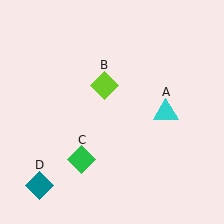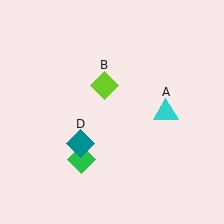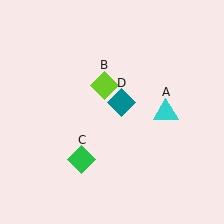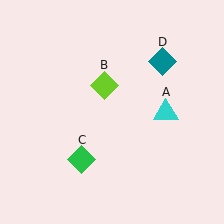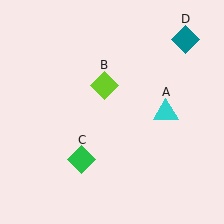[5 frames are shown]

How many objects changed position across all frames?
1 object changed position: teal diamond (object D).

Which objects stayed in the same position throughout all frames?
Cyan triangle (object A) and lime diamond (object B) and green diamond (object C) remained stationary.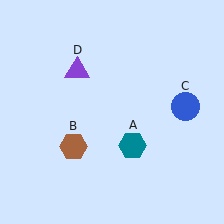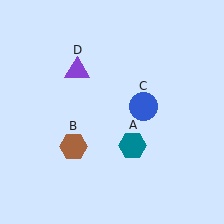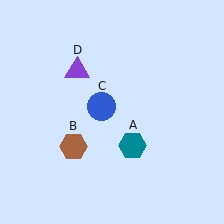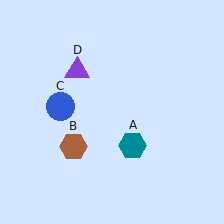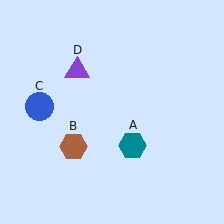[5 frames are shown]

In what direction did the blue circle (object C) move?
The blue circle (object C) moved left.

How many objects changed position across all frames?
1 object changed position: blue circle (object C).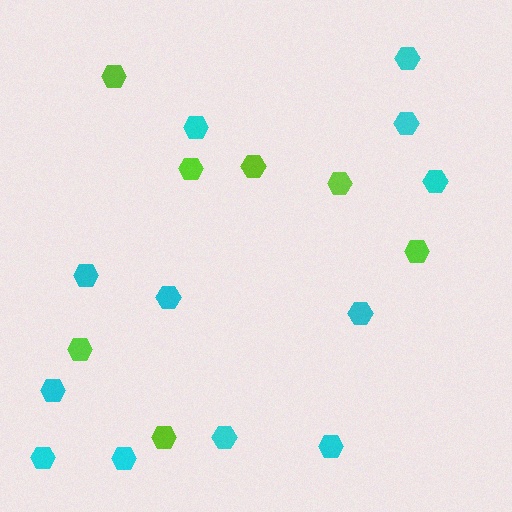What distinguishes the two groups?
There are 2 groups: one group of cyan hexagons (12) and one group of lime hexagons (7).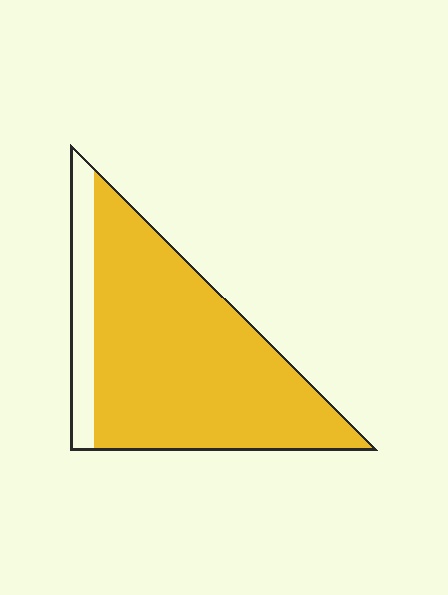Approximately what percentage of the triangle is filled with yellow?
Approximately 85%.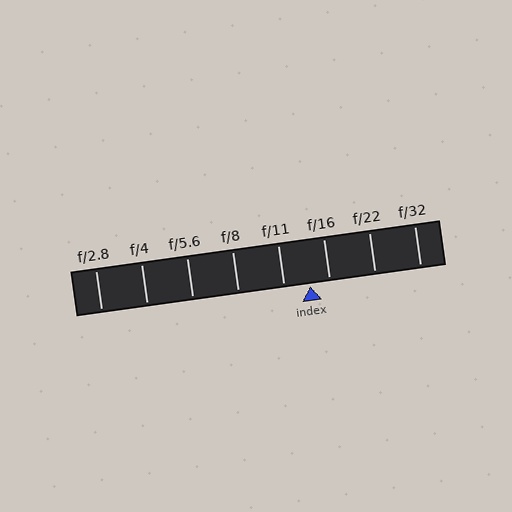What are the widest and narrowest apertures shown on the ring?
The widest aperture shown is f/2.8 and the narrowest is f/32.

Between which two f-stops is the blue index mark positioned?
The index mark is between f/11 and f/16.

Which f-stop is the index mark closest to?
The index mark is closest to f/16.